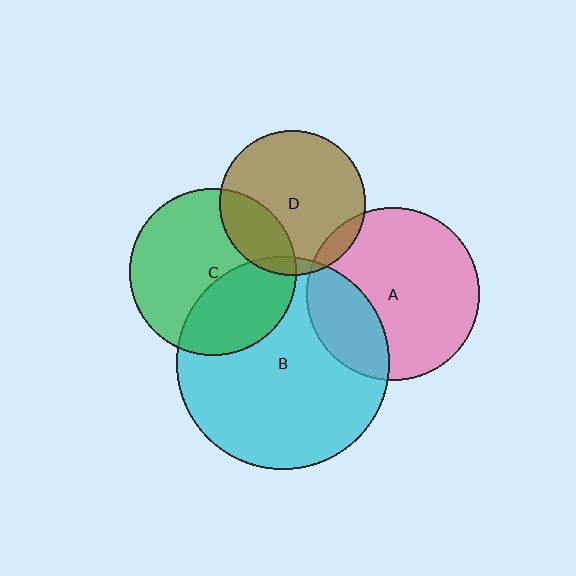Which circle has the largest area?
Circle B (cyan).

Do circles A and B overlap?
Yes.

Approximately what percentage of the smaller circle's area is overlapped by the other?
Approximately 25%.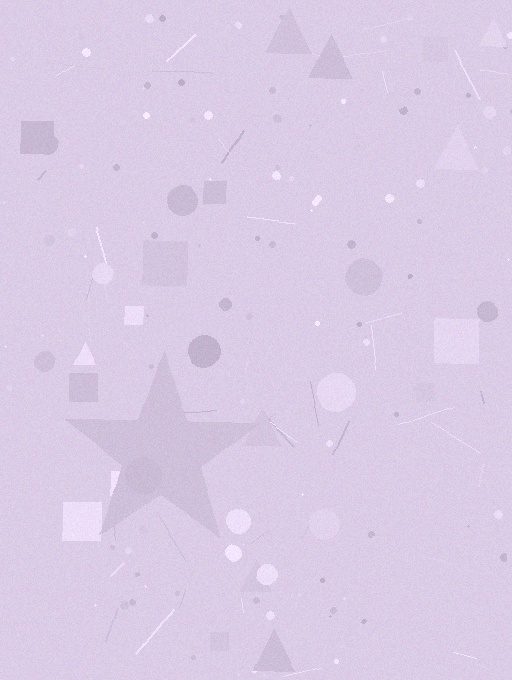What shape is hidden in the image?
A star is hidden in the image.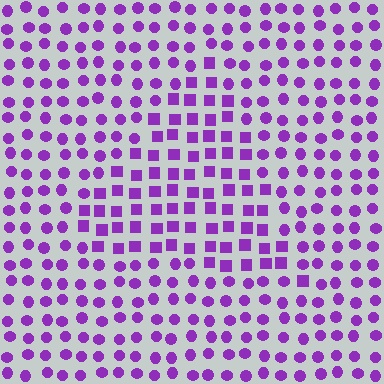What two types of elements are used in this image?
The image uses squares inside the triangle region and circles outside it.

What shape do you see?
I see a triangle.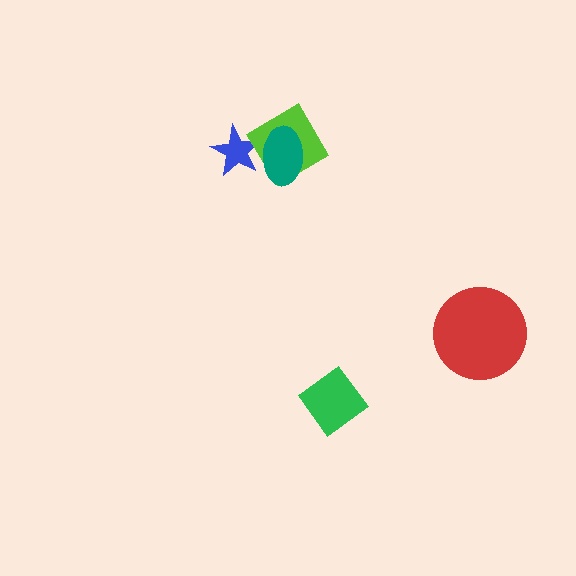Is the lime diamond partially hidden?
Yes, it is partially covered by another shape.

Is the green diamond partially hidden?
No, no other shape covers it.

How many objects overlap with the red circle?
0 objects overlap with the red circle.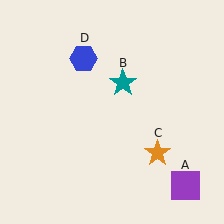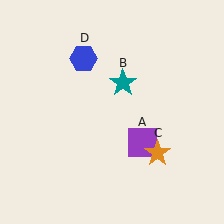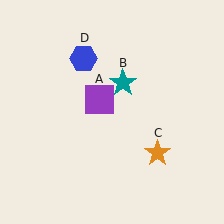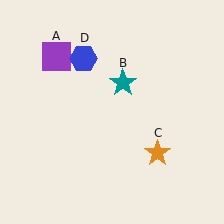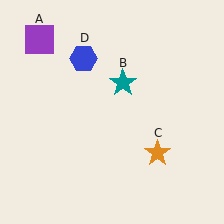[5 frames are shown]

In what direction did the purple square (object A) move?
The purple square (object A) moved up and to the left.